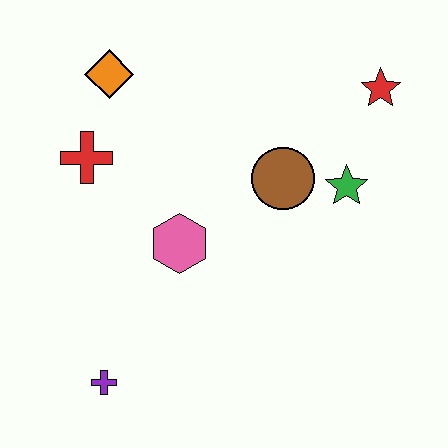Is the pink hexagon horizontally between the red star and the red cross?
Yes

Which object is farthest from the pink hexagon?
The red star is farthest from the pink hexagon.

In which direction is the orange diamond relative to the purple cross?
The orange diamond is above the purple cross.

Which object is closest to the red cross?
The orange diamond is closest to the red cross.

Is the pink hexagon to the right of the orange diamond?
Yes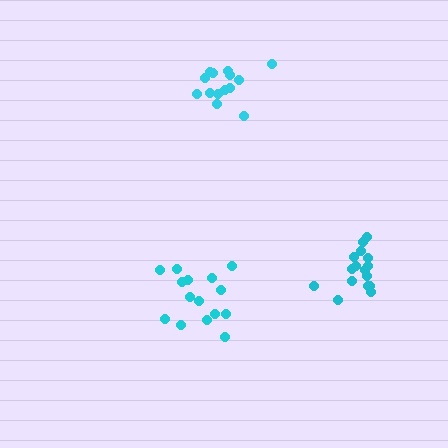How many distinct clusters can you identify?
There are 3 distinct clusters.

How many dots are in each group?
Group 1: 14 dots, Group 2: 16 dots, Group 3: 15 dots (45 total).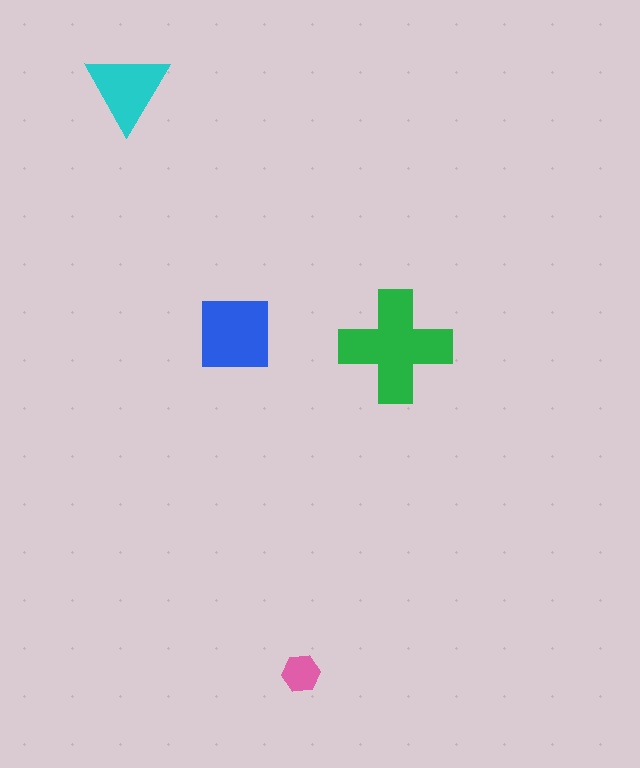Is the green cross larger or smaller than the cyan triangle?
Larger.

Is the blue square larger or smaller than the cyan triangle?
Larger.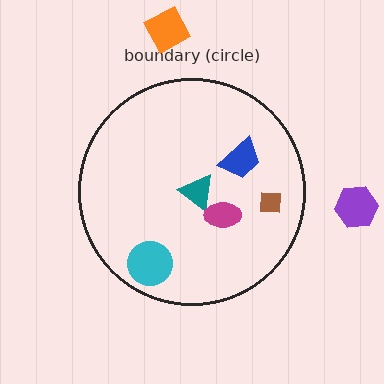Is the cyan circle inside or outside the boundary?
Inside.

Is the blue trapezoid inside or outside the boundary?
Inside.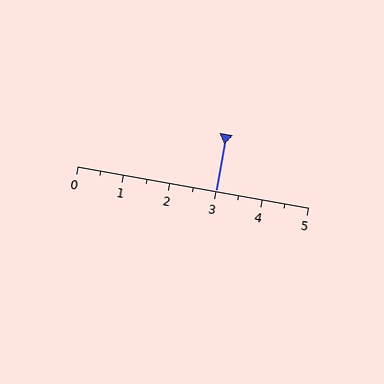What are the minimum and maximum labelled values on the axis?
The axis runs from 0 to 5.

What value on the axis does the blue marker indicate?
The marker indicates approximately 3.